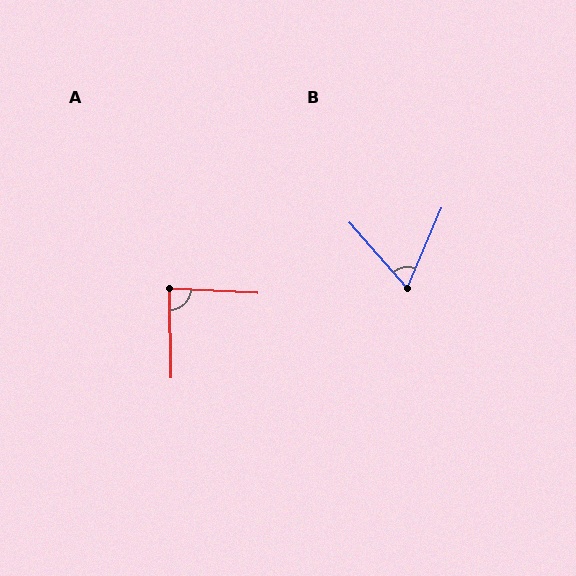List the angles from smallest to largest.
B (64°), A (86°).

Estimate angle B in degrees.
Approximately 64 degrees.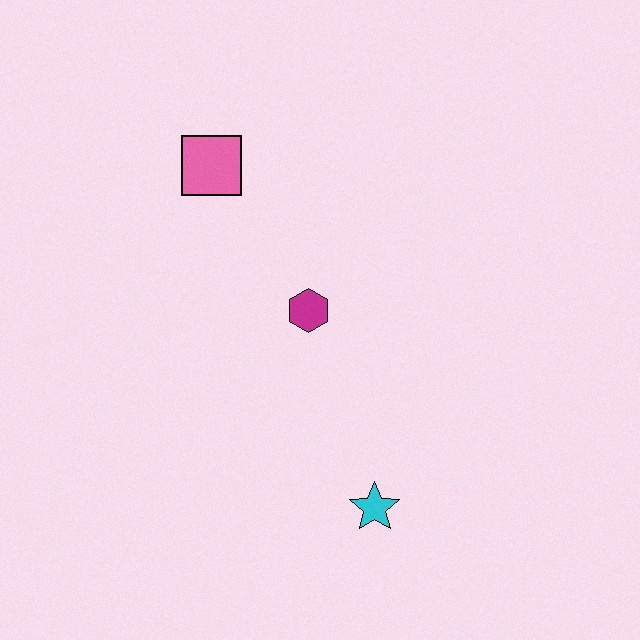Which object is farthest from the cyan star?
The pink square is farthest from the cyan star.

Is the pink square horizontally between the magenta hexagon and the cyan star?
No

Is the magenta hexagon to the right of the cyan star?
No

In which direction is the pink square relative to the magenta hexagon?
The pink square is above the magenta hexagon.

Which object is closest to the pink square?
The magenta hexagon is closest to the pink square.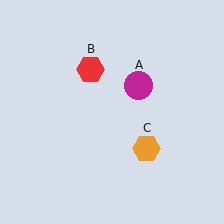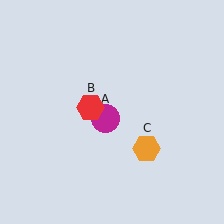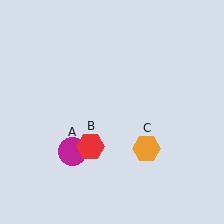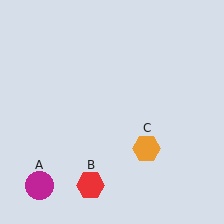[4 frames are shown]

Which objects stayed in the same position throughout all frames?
Orange hexagon (object C) remained stationary.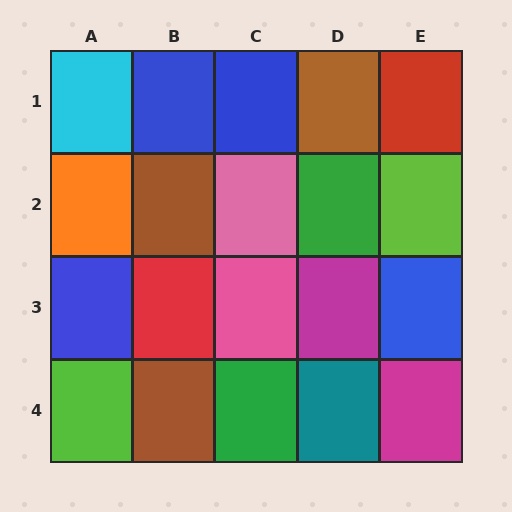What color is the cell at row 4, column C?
Green.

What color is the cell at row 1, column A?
Cyan.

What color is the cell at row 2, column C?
Pink.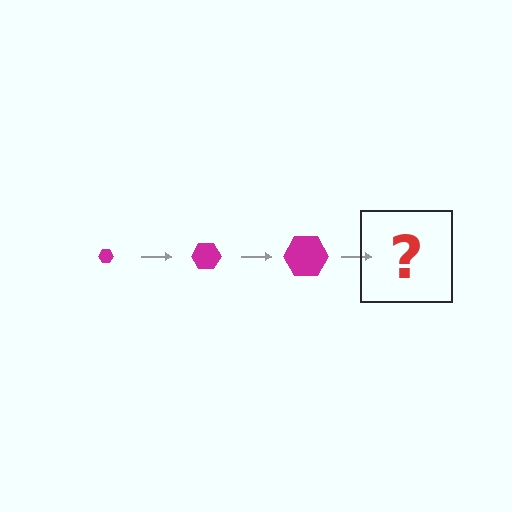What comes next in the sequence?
The next element should be a magenta hexagon, larger than the previous one.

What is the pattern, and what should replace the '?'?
The pattern is that the hexagon gets progressively larger each step. The '?' should be a magenta hexagon, larger than the previous one.